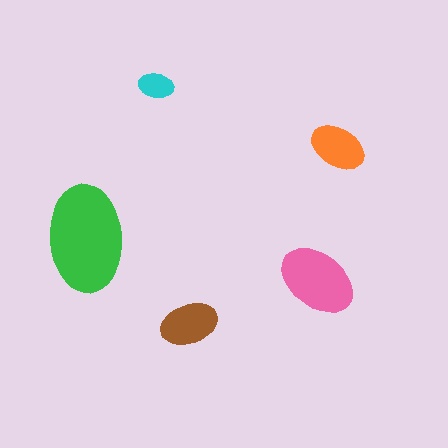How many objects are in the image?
There are 5 objects in the image.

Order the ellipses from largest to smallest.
the green one, the pink one, the brown one, the orange one, the cyan one.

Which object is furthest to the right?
The orange ellipse is rightmost.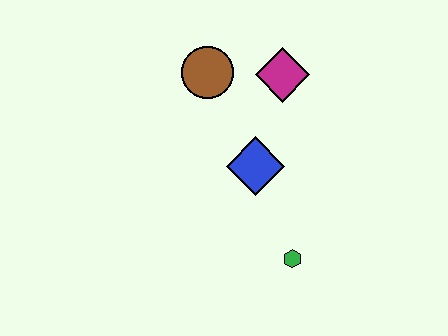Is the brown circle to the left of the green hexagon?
Yes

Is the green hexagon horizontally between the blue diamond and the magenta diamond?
No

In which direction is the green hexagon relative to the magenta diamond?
The green hexagon is below the magenta diamond.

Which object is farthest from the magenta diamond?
The green hexagon is farthest from the magenta diamond.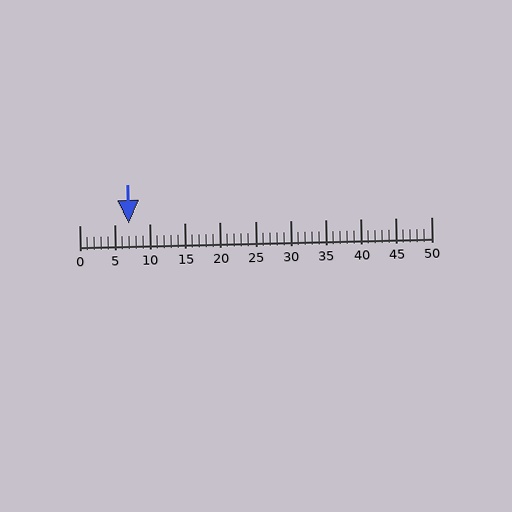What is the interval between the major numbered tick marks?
The major tick marks are spaced 5 units apart.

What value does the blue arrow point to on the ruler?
The blue arrow points to approximately 7.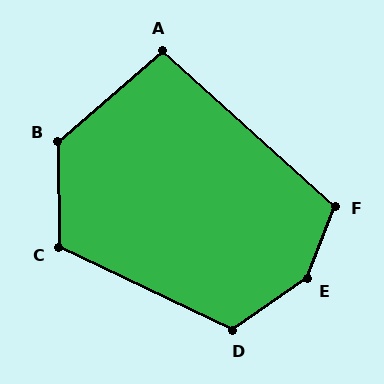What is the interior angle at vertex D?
Approximately 120 degrees (obtuse).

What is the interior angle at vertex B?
Approximately 130 degrees (obtuse).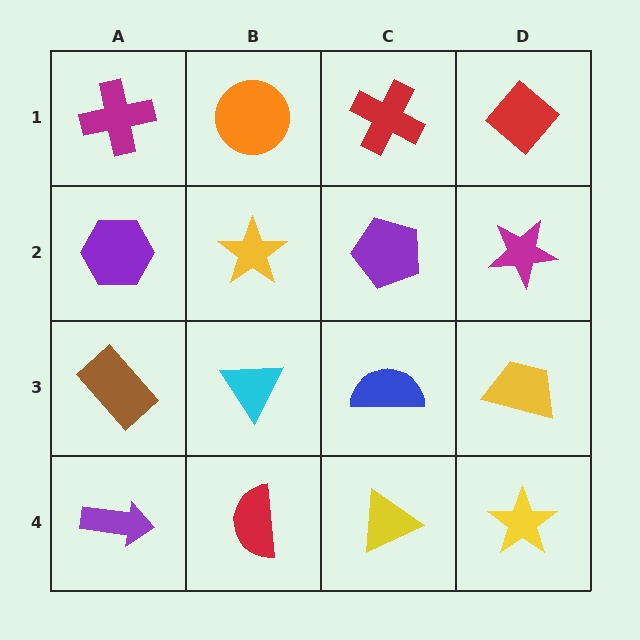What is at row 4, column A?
A purple arrow.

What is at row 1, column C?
A red cross.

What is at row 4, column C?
A yellow triangle.